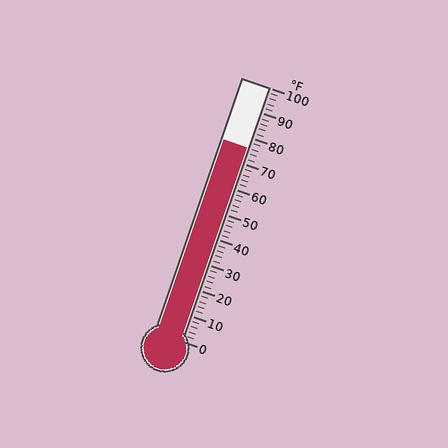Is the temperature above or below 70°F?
The temperature is above 70°F.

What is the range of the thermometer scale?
The thermometer scale ranges from 0°F to 100°F.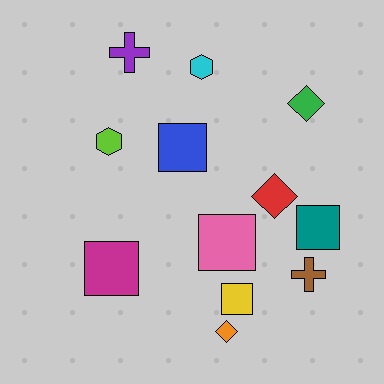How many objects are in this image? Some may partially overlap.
There are 12 objects.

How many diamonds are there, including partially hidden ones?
There are 3 diamonds.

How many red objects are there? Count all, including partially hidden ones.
There is 1 red object.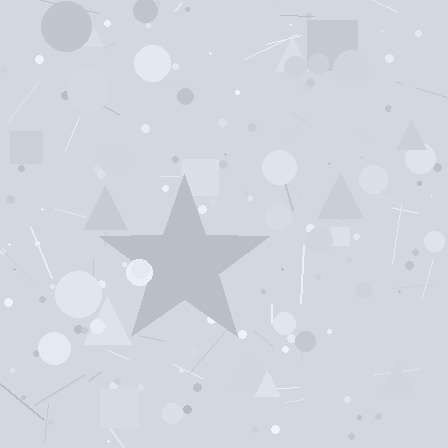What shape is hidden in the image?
A star is hidden in the image.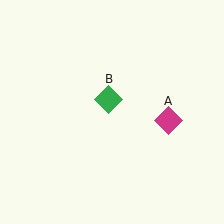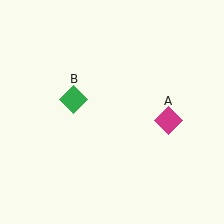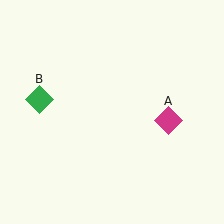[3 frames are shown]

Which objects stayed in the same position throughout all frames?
Magenta diamond (object A) remained stationary.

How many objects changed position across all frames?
1 object changed position: green diamond (object B).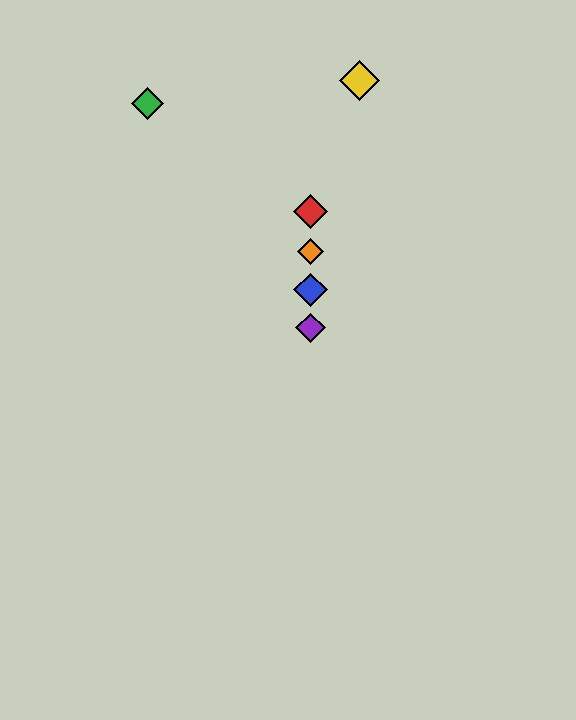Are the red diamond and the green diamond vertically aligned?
No, the red diamond is at x≈310 and the green diamond is at x≈147.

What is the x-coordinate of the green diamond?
The green diamond is at x≈147.